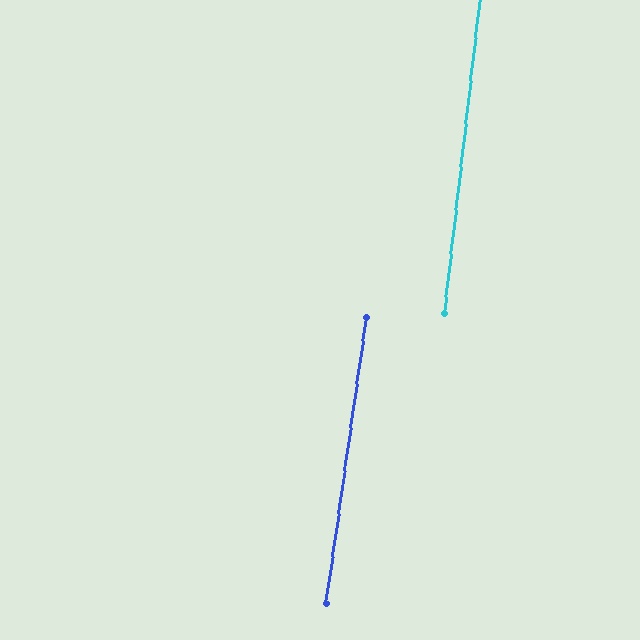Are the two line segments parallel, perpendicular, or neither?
Parallel — their directions differ by only 1.5°.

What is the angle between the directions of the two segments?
Approximately 2 degrees.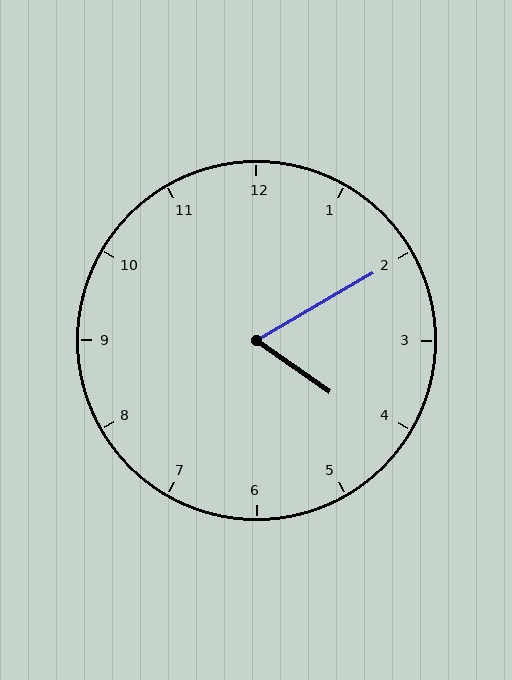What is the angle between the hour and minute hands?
Approximately 65 degrees.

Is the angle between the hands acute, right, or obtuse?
It is acute.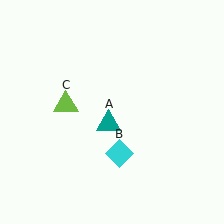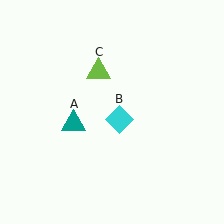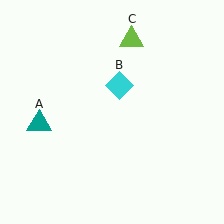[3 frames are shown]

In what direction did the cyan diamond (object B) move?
The cyan diamond (object B) moved up.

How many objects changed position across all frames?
3 objects changed position: teal triangle (object A), cyan diamond (object B), lime triangle (object C).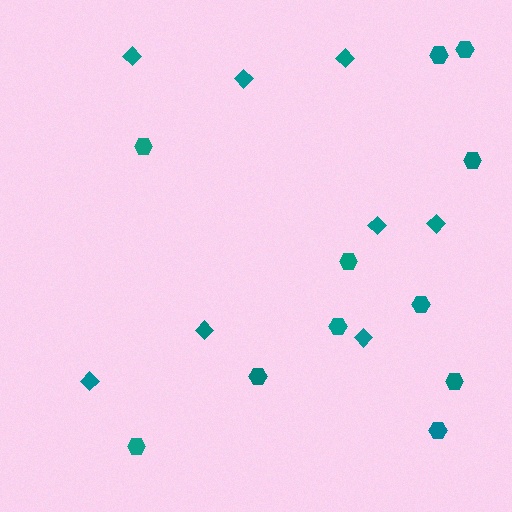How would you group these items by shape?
There are 2 groups: one group of hexagons (11) and one group of diamonds (8).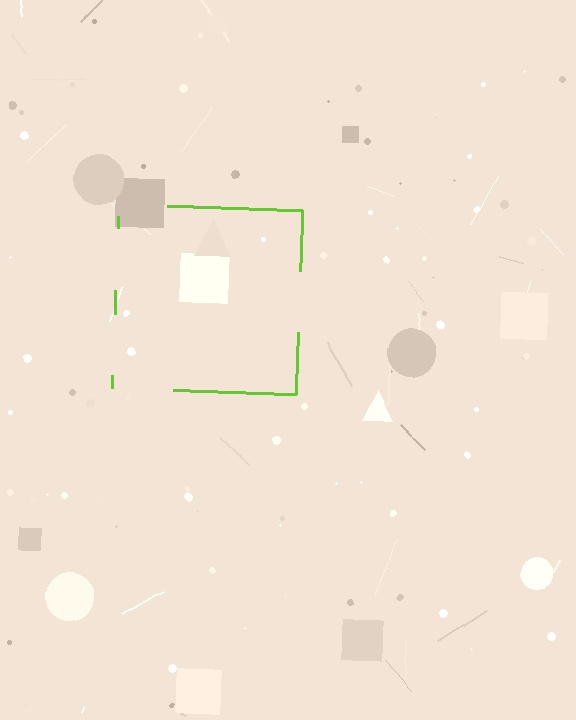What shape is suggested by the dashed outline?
The dashed outline suggests a square.